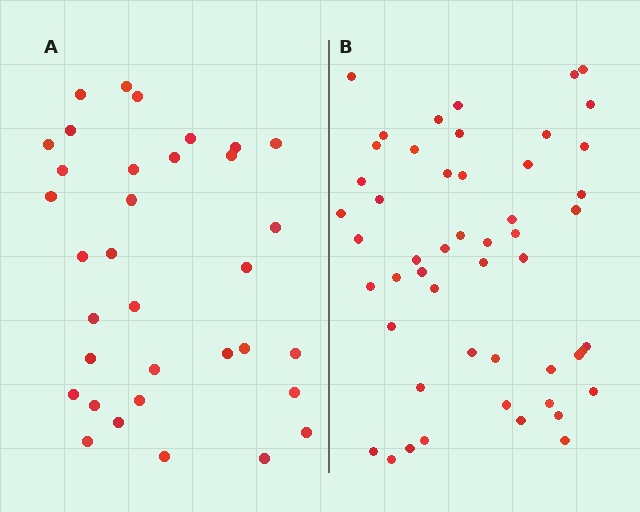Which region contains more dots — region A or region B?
Region B (the right region) has more dots.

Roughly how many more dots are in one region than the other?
Region B has approximately 15 more dots than region A.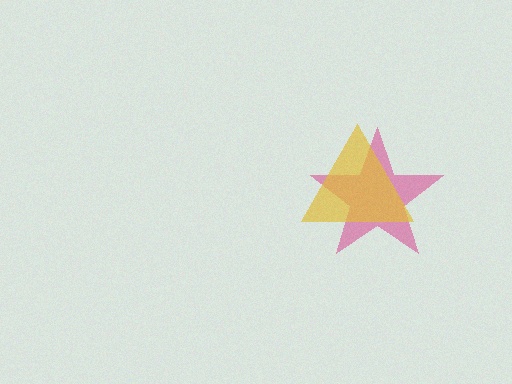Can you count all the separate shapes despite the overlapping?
Yes, there are 2 separate shapes.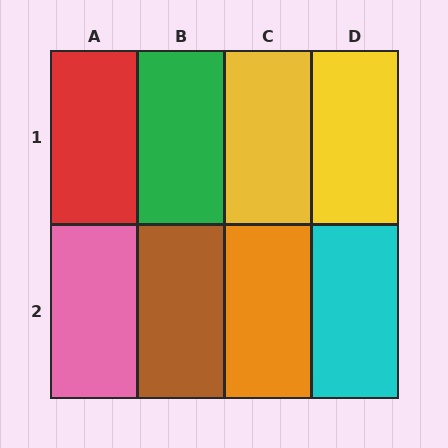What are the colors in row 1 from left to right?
Red, green, yellow, yellow.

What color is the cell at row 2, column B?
Brown.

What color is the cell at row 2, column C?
Orange.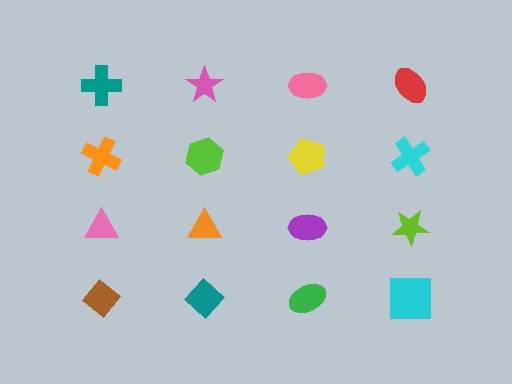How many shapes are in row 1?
4 shapes.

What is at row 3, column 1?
A pink triangle.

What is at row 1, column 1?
A teal cross.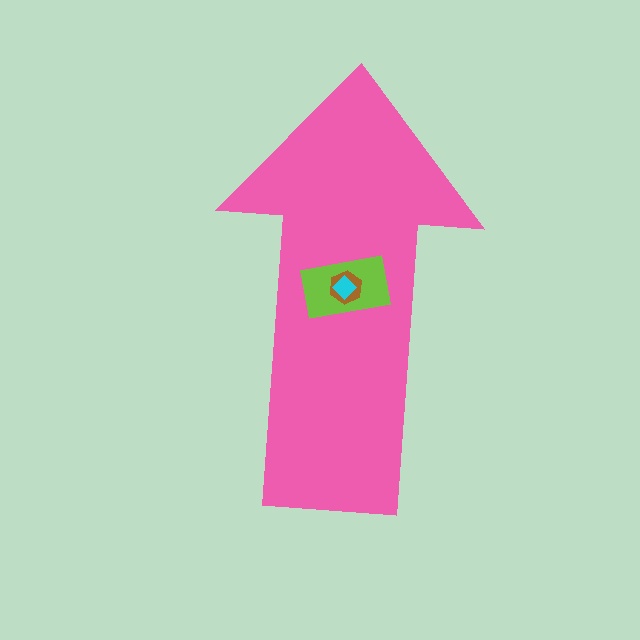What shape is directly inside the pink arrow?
The lime rectangle.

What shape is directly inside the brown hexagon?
The cyan diamond.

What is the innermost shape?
The cyan diamond.